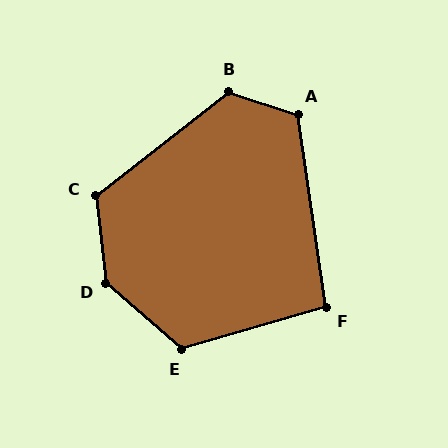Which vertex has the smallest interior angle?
F, at approximately 98 degrees.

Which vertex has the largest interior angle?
D, at approximately 138 degrees.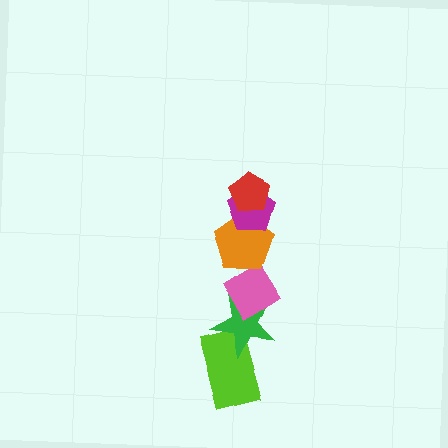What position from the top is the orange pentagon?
The orange pentagon is 3rd from the top.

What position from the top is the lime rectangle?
The lime rectangle is 6th from the top.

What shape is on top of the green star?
The pink diamond is on top of the green star.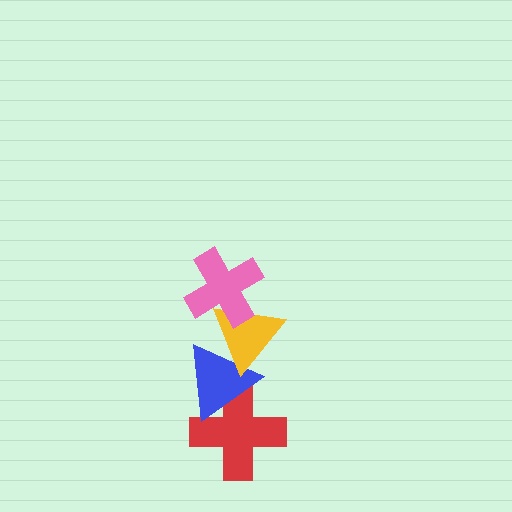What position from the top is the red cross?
The red cross is 4th from the top.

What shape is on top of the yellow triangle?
The pink cross is on top of the yellow triangle.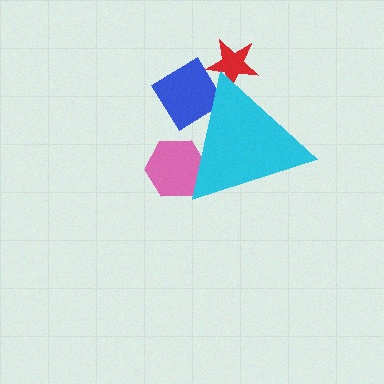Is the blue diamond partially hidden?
Yes, the blue diamond is partially hidden behind the cyan triangle.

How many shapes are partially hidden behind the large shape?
3 shapes are partially hidden.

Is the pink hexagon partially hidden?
Yes, the pink hexagon is partially hidden behind the cyan triangle.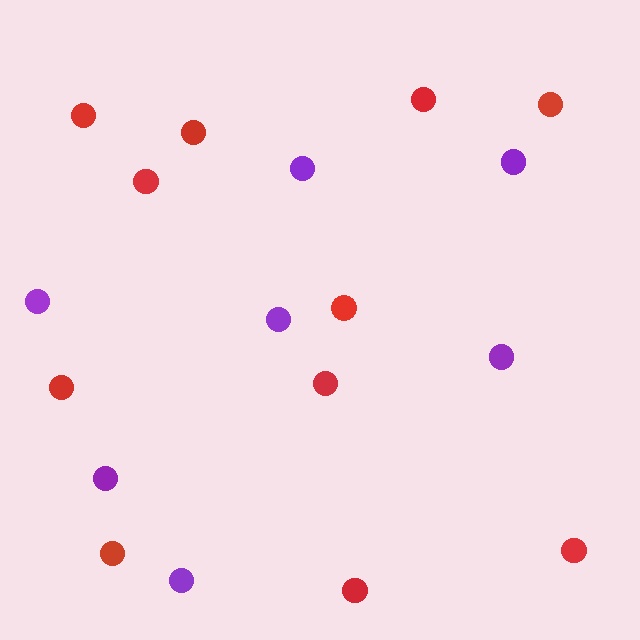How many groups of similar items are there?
There are 2 groups: one group of purple circles (7) and one group of red circles (11).